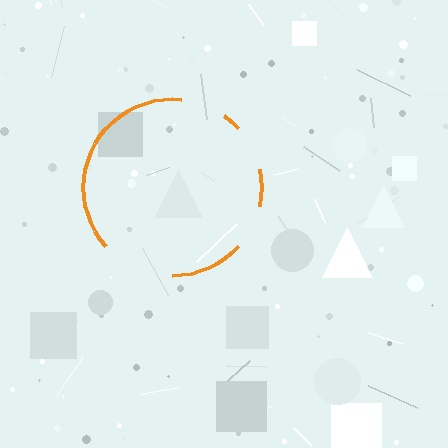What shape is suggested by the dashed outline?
The dashed outline suggests a circle.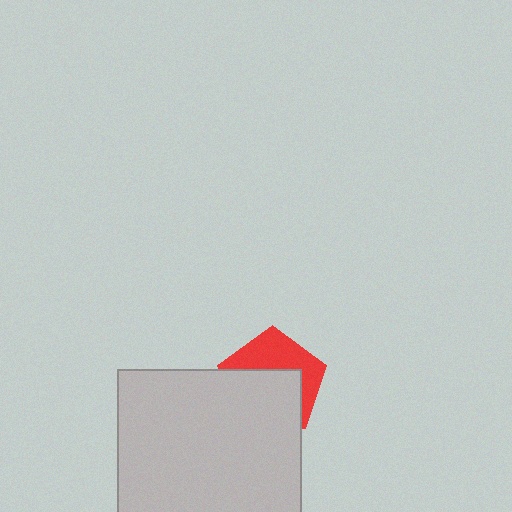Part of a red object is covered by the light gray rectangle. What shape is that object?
It is a pentagon.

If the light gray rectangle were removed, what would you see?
You would see the complete red pentagon.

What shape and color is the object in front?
The object in front is a light gray rectangle.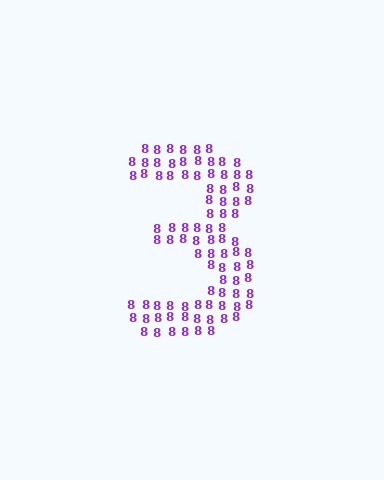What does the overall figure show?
The overall figure shows the digit 3.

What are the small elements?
The small elements are digit 8's.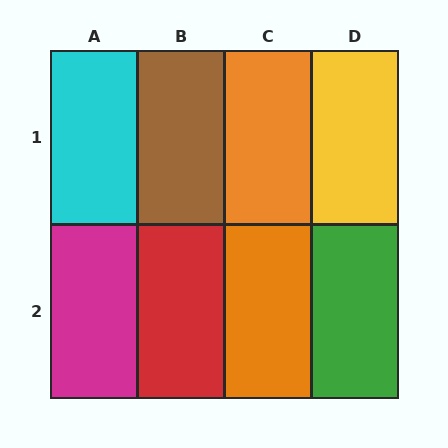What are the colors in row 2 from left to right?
Magenta, red, orange, green.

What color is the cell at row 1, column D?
Yellow.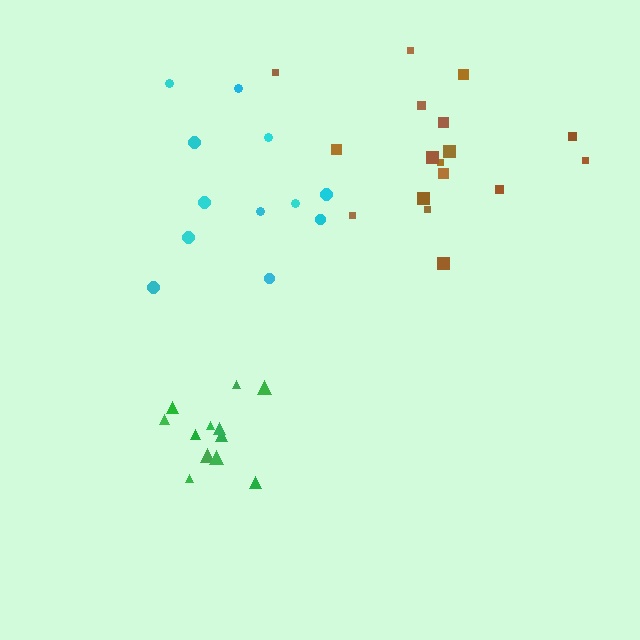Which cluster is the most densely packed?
Green.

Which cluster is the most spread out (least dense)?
Cyan.